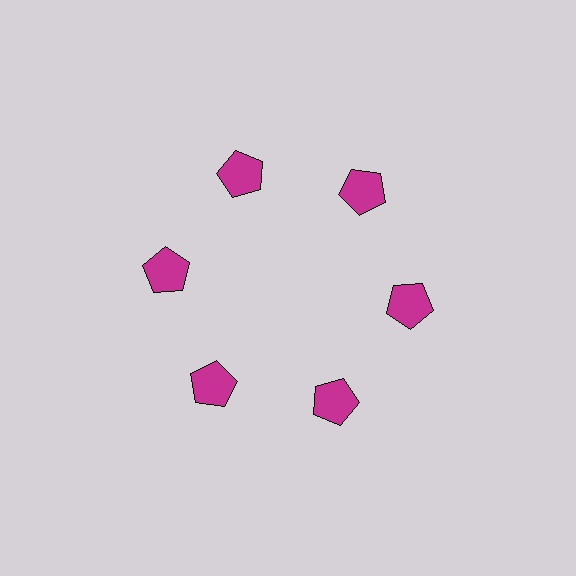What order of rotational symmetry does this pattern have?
This pattern has 6-fold rotational symmetry.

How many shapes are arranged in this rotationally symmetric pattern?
There are 6 shapes, arranged in 6 groups of 1.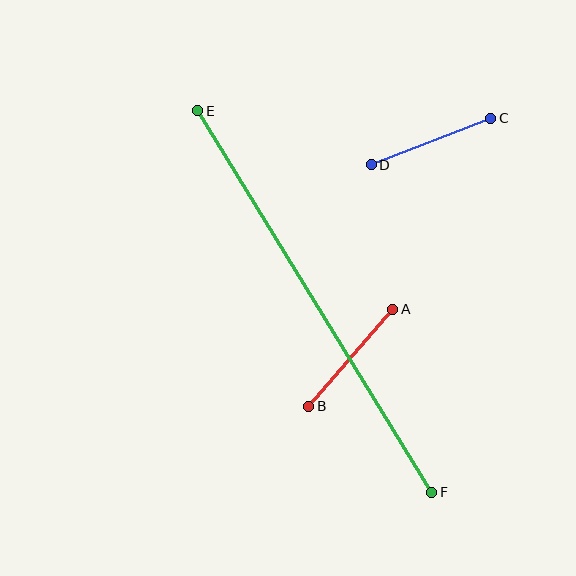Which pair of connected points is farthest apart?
Points E and F are farthest apart.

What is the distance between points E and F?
The distance is approximately 447 pixels.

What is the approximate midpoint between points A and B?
The midpoint is at approximately (351, 358) pixels.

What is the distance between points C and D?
The distance is approximately 128 pixels.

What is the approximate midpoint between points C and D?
The midpoint is at approximately (431, 142) pixels.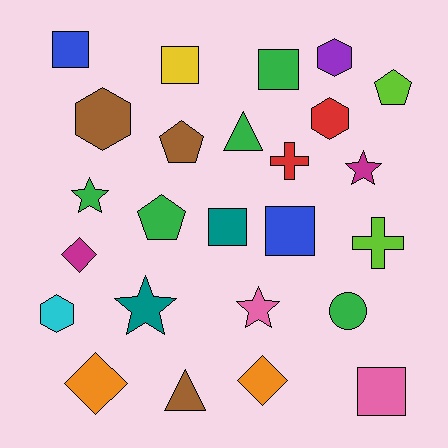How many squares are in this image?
There are 6 squares.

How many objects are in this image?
There are 25 objects.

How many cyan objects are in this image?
There is 1 cyan object.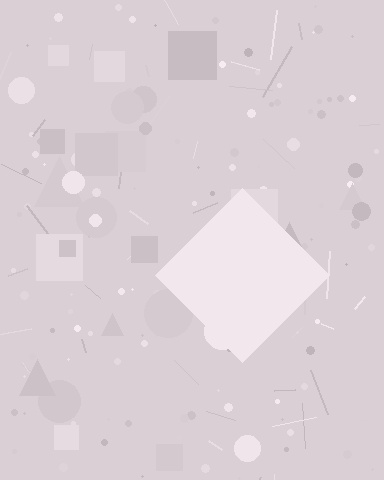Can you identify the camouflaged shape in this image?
The camouflaged shape is a diamond.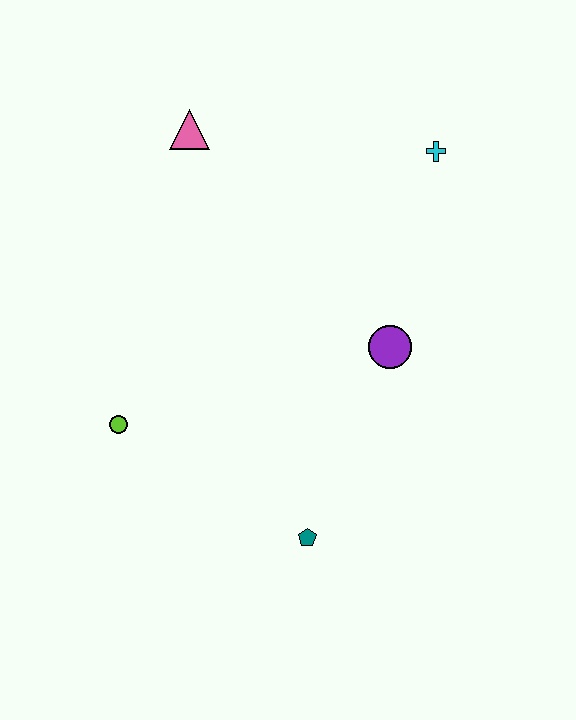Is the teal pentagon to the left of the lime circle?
No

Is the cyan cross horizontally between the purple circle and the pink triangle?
No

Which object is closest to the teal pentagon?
The purple circle is closest to the teal pentagon.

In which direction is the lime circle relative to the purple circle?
The lime circle is to the left of the purple circle.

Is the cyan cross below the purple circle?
No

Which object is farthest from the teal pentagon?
The pink triangle is farthest from the teal pentagon.